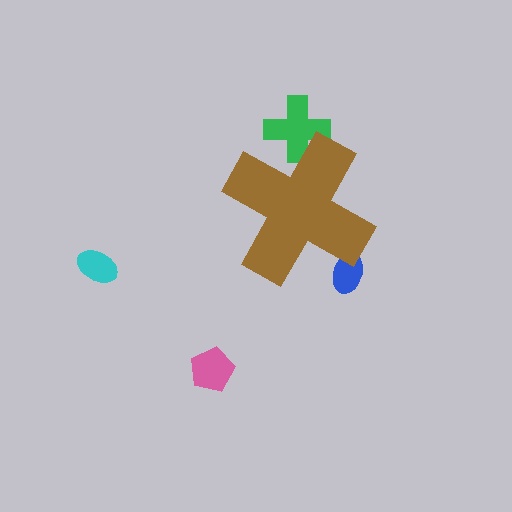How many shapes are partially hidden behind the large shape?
2 shapes are partially hidden.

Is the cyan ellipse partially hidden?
No, the cyan ellipse is fully visible.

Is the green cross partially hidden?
Yes, the green cross is partially hidden behind the brown cross.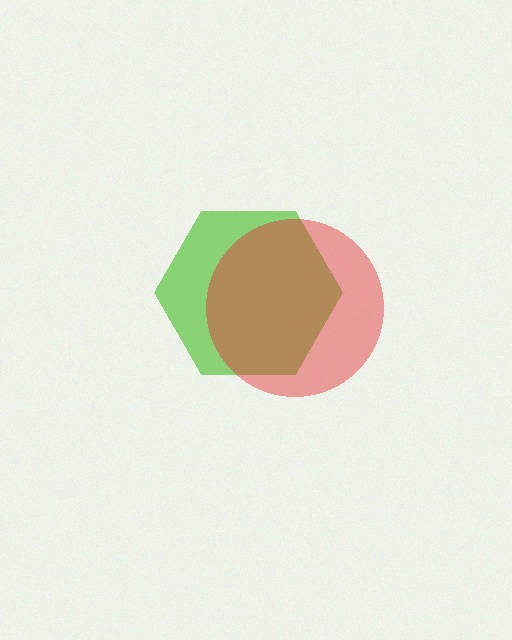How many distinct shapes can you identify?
There are 2 distinct shapes: a lime hexagon, a red circle.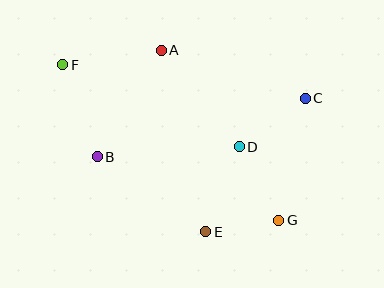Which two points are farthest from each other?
Points F and G are farthest from each other.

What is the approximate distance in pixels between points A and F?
The distance between A and F is approximately 99 pixels.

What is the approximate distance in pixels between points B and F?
The distance between B and F is approximately 98 pixels.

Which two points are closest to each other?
Points E and G are closest to each other.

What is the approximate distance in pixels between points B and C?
The distance between B and C is approximately 216 pixels.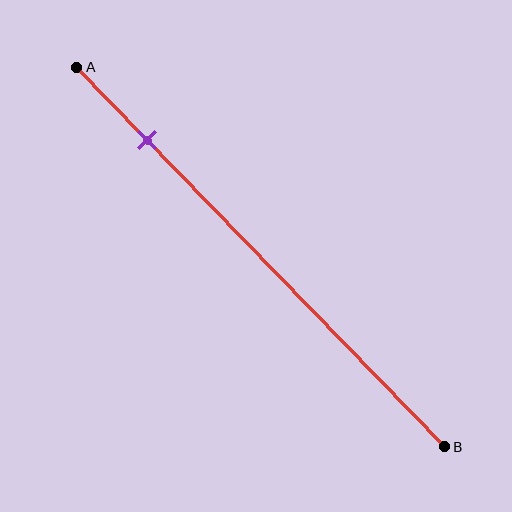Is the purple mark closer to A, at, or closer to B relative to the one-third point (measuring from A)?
The purple mark is closer to point A than the one-third point of segment AB.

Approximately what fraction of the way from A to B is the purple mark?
The purple mark is approximately 20% of the way from A to B.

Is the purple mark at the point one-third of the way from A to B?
No, the mark is at about 20% from A, not at the 33% one-third point.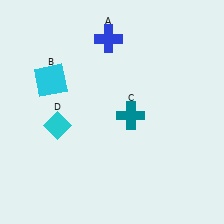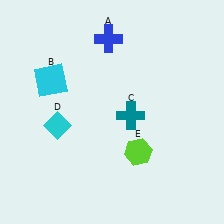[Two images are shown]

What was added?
A lime hexagon (E) was added in Image 2.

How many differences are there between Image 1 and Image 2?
There is 1 difference between the two images.